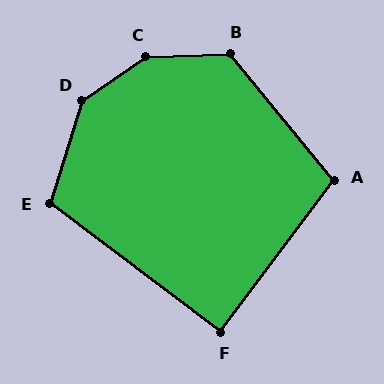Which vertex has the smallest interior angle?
F, at approximately 90 degrees.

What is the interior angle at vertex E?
Approximately 109 degrees (obtuse).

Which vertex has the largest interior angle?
C, at approximately 147 degrees.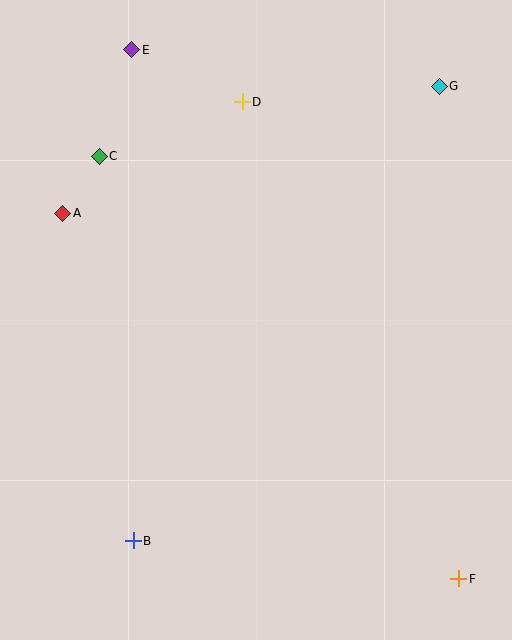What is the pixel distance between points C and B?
The distance between C and B is 386 pixels.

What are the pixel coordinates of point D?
Point D is at (242, 102).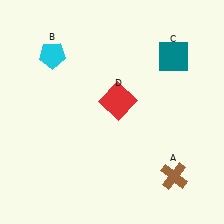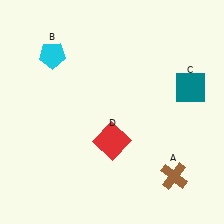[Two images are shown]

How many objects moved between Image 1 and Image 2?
2 objects moved between the two images.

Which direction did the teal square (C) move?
The teal square (C) moved down.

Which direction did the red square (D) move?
The red square (D) moved down.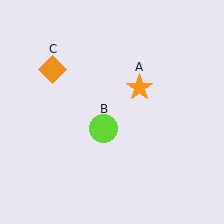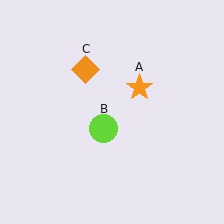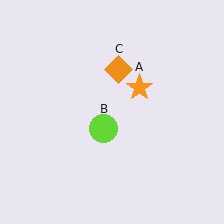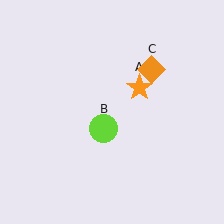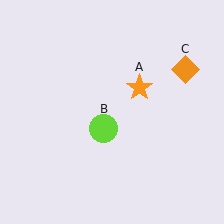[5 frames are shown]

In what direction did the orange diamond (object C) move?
The orange diamond (object C) moved right.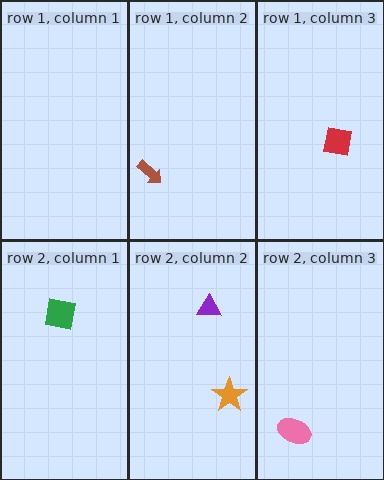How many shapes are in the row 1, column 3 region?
1.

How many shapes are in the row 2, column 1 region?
1.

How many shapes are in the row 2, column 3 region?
1.